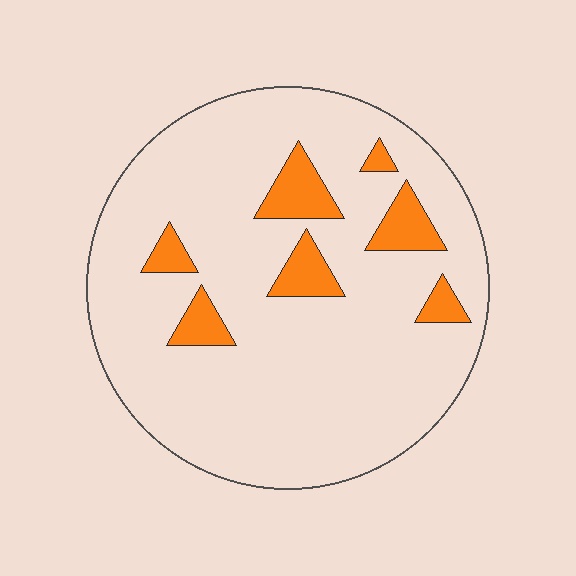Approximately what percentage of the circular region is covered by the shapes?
Approximately 10%.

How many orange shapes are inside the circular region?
7.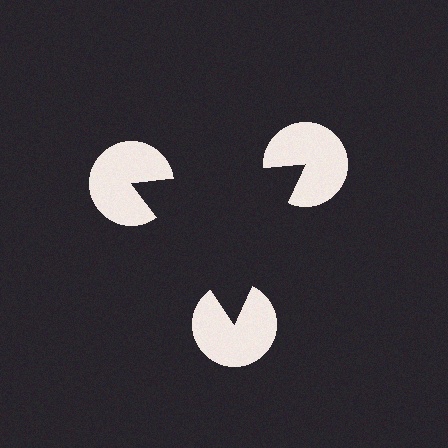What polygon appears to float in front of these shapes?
An illusory triangle — its edges are inferred from the aligned wedge cuts in the pac-man discs, not physically drawn.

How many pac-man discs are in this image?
There are 3 — one at each vertex of the illusory triangle.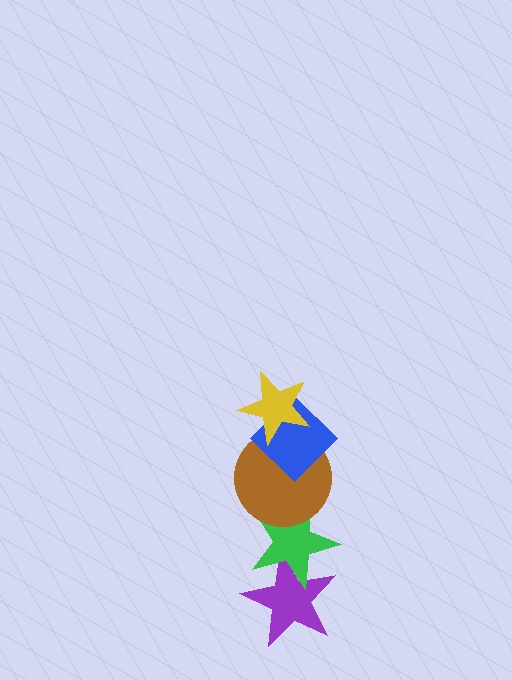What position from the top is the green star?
The green star is 4th from the top.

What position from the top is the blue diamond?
The blue diamond is 2nd from the top.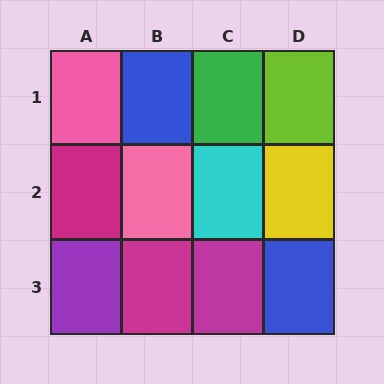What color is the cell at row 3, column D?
Blue.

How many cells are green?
1 cell is green.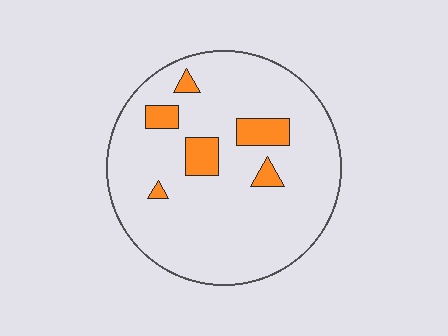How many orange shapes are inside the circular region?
6.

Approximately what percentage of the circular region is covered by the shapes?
Approximately 10%.